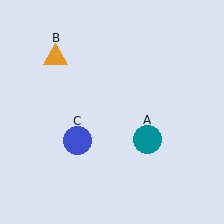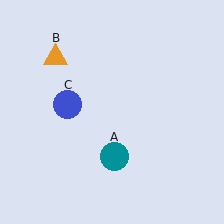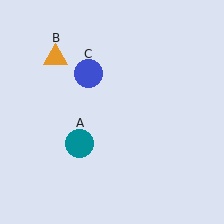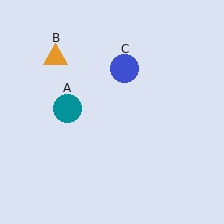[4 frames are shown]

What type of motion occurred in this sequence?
The teal circle (object A), blue circle (object C) rotated clockwise around the center of the scene.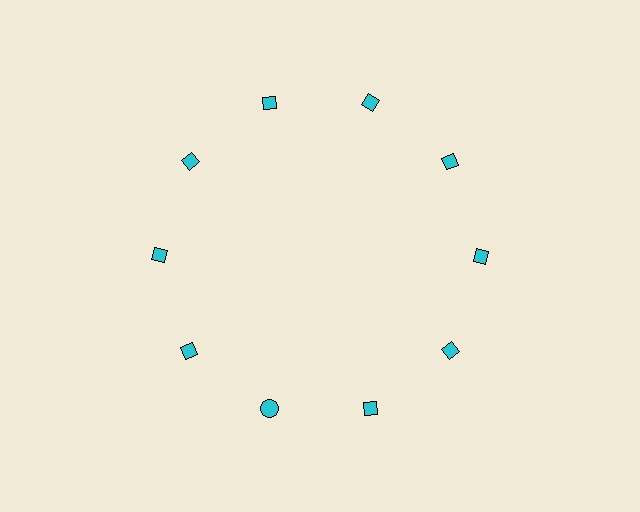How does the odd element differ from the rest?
It has a different shape: circle instead of diamond.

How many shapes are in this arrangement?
There are 10 shapes arranged in a ring pattern.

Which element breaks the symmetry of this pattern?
The cyan circle at roughly the 7 o'clock position breaks the symmetry. All other shapes are cyan diamonds.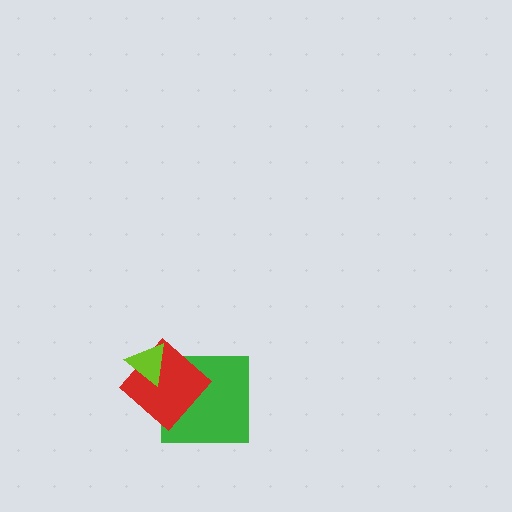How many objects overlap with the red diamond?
2 objects overlap with the red diamond.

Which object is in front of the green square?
The red diamond is in front of the green square.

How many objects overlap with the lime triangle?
1 object overlaps with the lime triangle.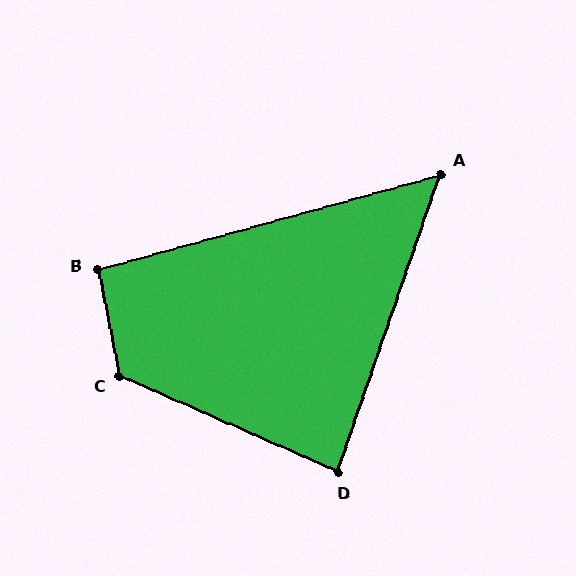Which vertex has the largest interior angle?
C, at approximately 125 degrees.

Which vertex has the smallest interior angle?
A, at approximately 55 degrees.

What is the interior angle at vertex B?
Approximately 94 degrees (approximately right).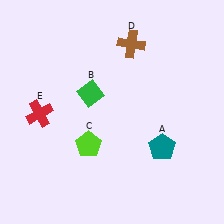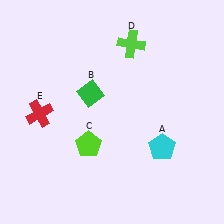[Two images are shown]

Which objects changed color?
A changed from teal to cyan. D changed from brown to lime.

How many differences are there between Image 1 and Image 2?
There are 2 differences between the two images.